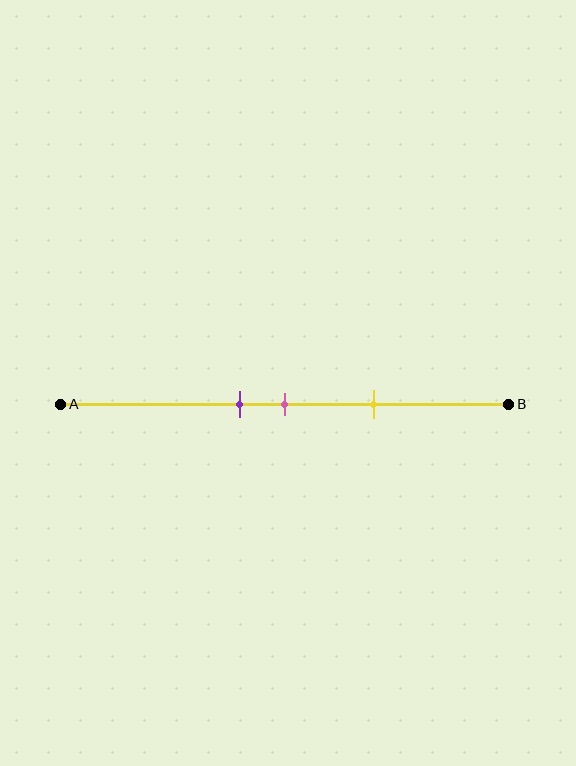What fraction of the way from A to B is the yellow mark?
The yellow mark is approximately 70% (0.7) of the way from A to B.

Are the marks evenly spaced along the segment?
Yes, the marks are approximately evenly spaced.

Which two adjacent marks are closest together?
The purple and pink marks are the closest adjacent pair.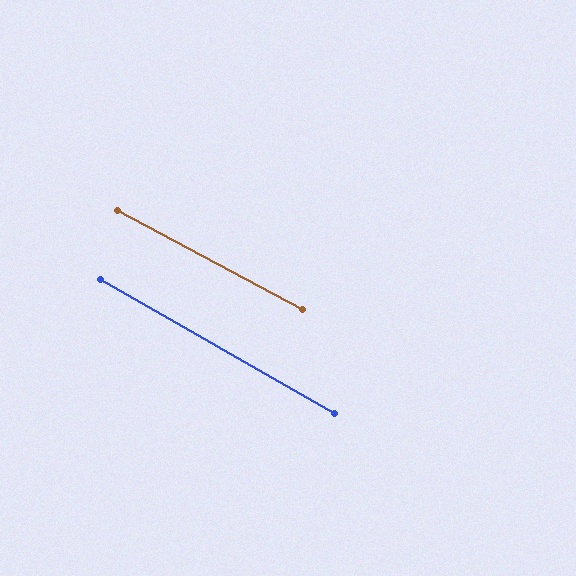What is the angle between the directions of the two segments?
Approximately 2 degrees.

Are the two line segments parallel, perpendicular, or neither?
Parallel — their directions differ by only 1.7°.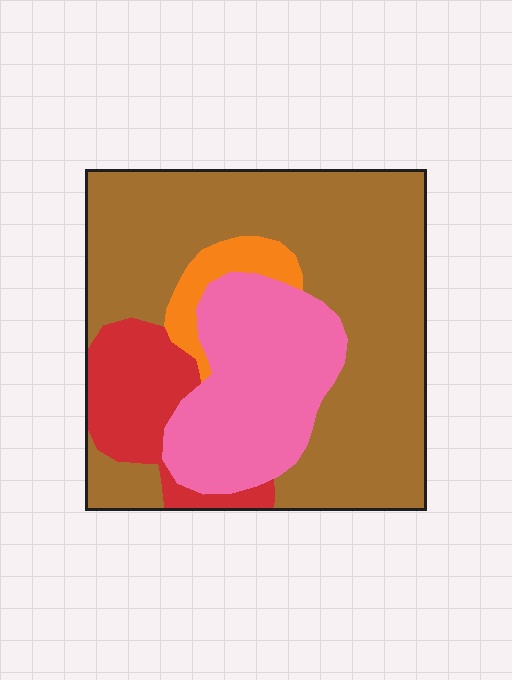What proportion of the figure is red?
Red takes up less than a quarter of the figure.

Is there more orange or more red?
Red.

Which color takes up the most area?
Brown, at roughly 60%.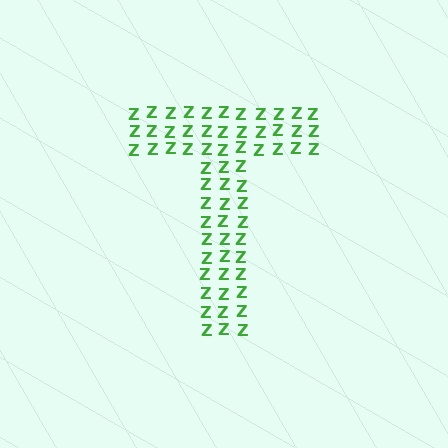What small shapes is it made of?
It is made of small letter Z's.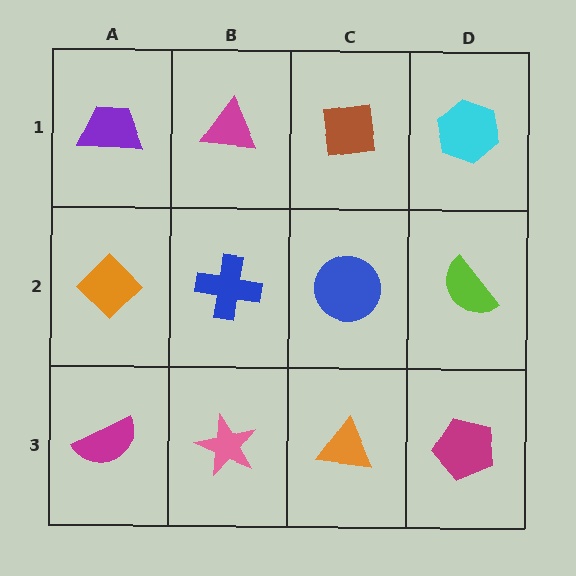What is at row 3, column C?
An orange triangle.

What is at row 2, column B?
A blue cross.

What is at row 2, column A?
An orange diamond.